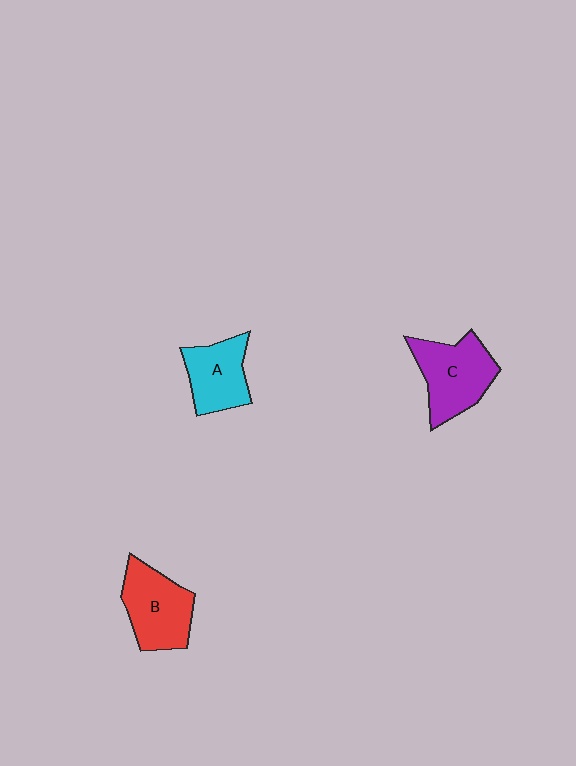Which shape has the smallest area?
Shape A (cyan).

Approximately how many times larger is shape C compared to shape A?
Approximately 1.3 times.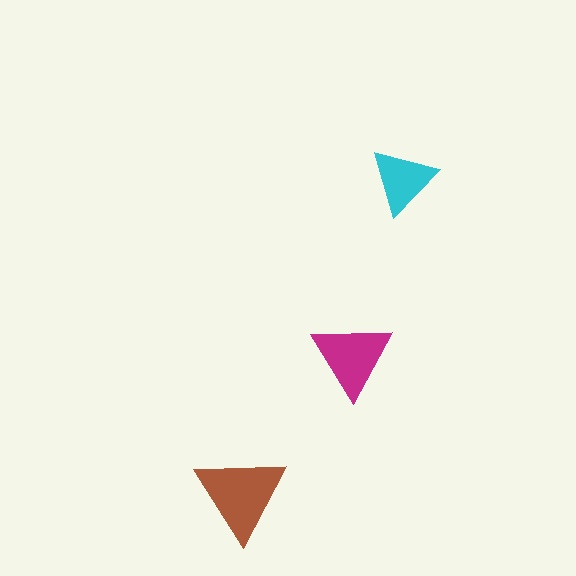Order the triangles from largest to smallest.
the brown one, the magenta one, the cyan one.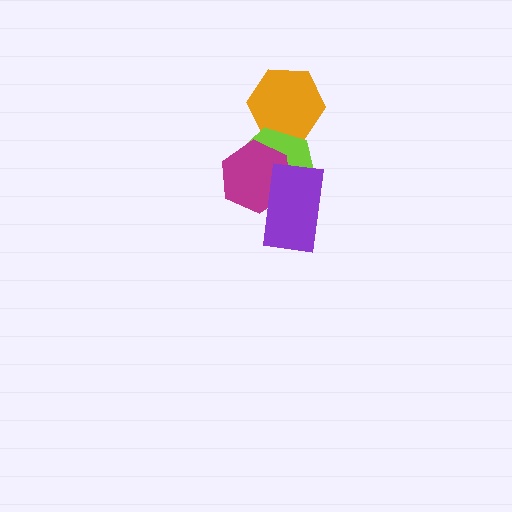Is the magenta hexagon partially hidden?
Yes, it is partially covered by another shape.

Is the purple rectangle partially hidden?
No, no other shape covers it.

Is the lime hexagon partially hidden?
Yes, it is partially covered by another shape.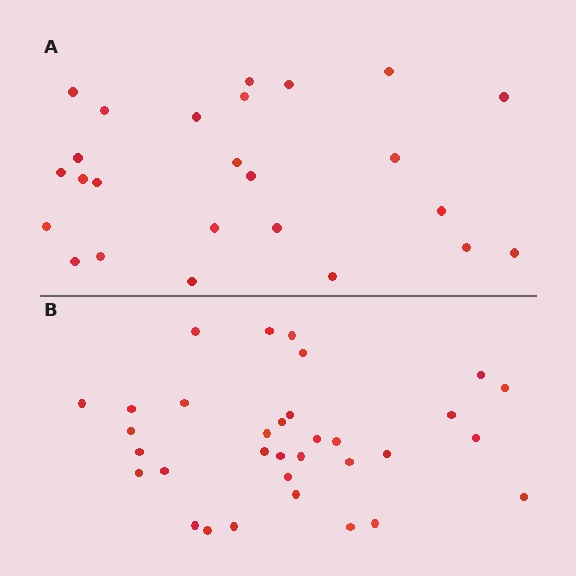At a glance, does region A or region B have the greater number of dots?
Region B (the bottom region) has more dots.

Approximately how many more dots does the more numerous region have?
Region B has roughly 8 or so more dots than region A.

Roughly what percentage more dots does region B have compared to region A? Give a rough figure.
About 30% more.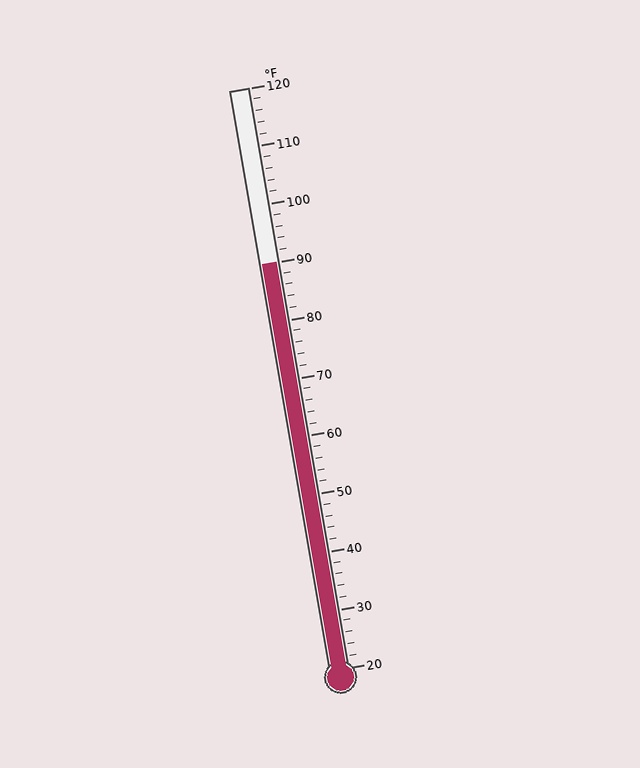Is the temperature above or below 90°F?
The temperature is at 90°F.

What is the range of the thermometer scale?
The thermometer scale ranges from 20°F to 120°F.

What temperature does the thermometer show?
The thermometer shows approximately 90°F.